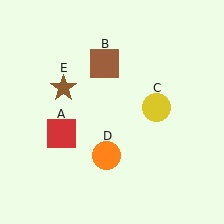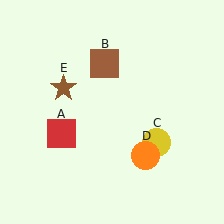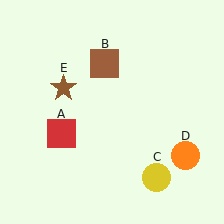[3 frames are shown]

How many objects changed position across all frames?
2 objects changed position: yellow circle (object C), orange circle (object D).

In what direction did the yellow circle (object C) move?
The yellow circle (object C) moved down.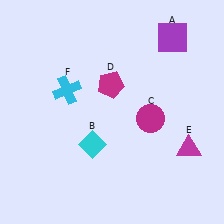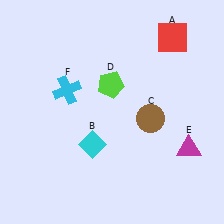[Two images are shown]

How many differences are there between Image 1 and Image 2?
There are 3 differences between the two images.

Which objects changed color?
A changed from purple to red. C changed from magenta to brown. D changed from magenta to lime.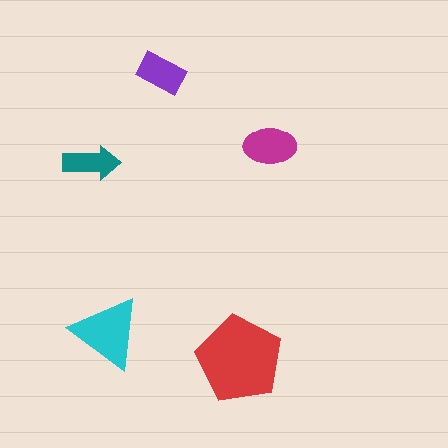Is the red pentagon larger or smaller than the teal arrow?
Larger.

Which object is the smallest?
The teal arrow.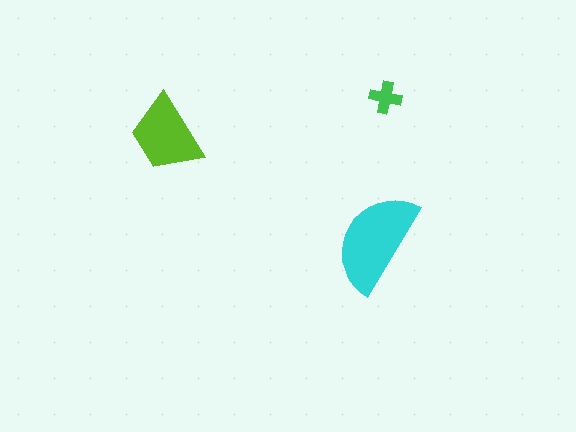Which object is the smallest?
The green cross.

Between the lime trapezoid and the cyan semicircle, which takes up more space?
The cyan semicircle.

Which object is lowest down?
The cyan semicircle is bottommost.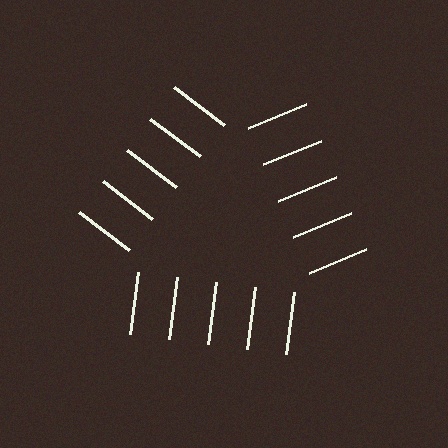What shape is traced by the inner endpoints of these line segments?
An illusory triangle — the line segments terminate on its edges but no continuous stroke is drawn.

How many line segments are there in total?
15 — 5 along each of the 3 edges.